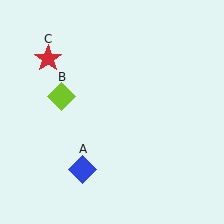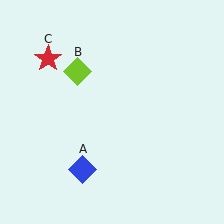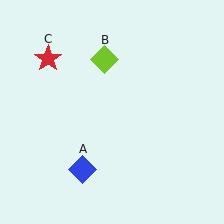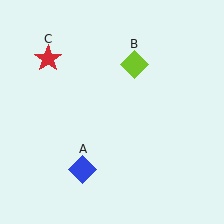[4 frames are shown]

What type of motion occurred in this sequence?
The lime diamond (object B) rotated clockwise around the center of the scene.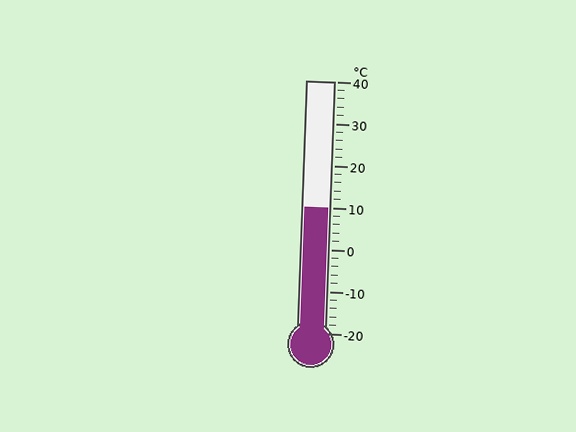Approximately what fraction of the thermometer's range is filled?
The thermometer is filled to approximately 50% of its range.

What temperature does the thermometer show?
The thermometer shows approximately 10°C.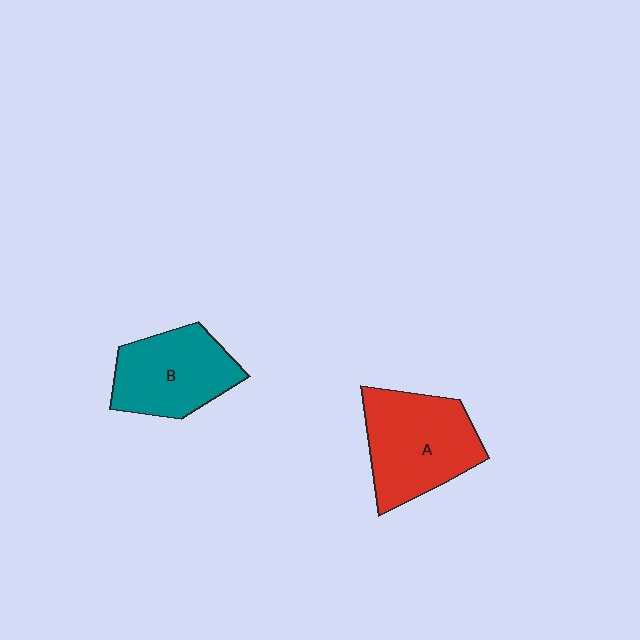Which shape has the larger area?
Shape A (red).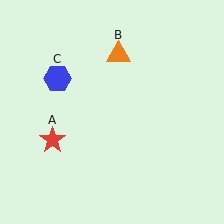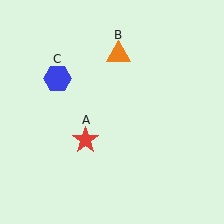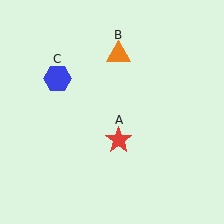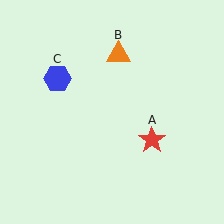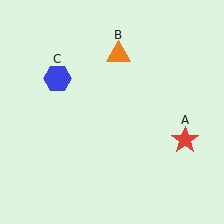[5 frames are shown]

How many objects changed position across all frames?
1 object changed position: red star (object A).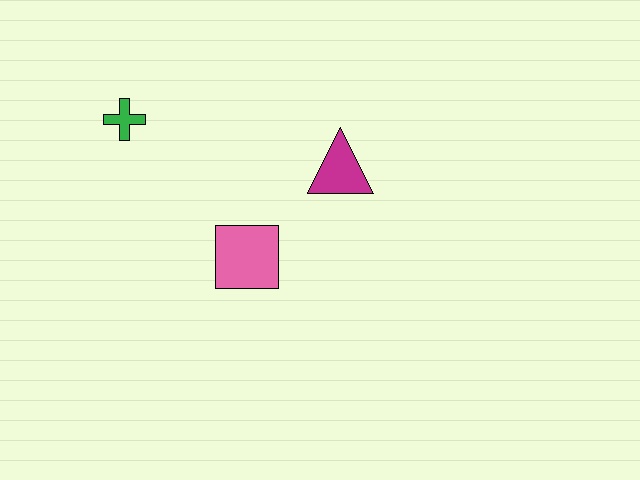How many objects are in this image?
There are 3 objects.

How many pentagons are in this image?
There are no pentagons.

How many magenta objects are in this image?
There is 1 magenta object.